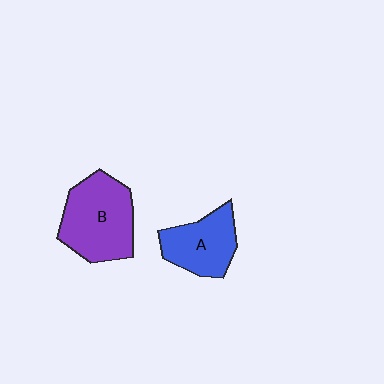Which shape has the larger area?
Shape B (purple).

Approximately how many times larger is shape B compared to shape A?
Approximately 1.4 times.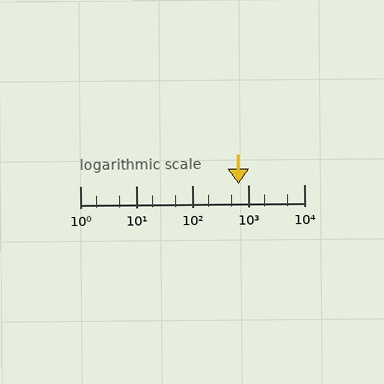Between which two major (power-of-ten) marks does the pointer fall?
The pointer is between 100 and 1000.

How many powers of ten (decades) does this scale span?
The scale spans 4 decades, from 1 to 10000.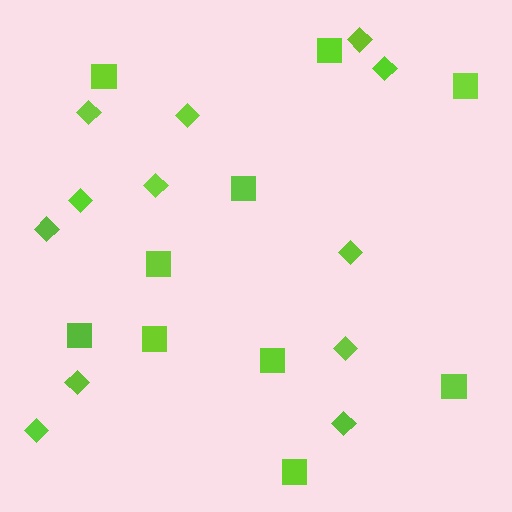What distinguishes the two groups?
There are 2 groups: one group of diamonds (12) and one group of squares (10).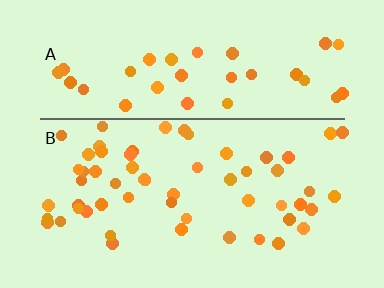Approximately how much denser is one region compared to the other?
Approximately 1.4× — region B over region A.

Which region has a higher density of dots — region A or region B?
B (the bottom).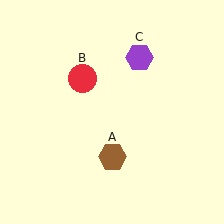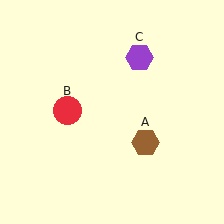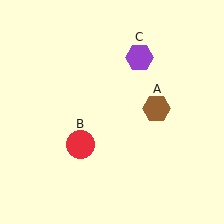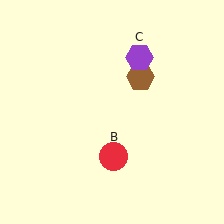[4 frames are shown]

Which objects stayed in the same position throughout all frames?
Purple hexagon (object C) remained stationary.